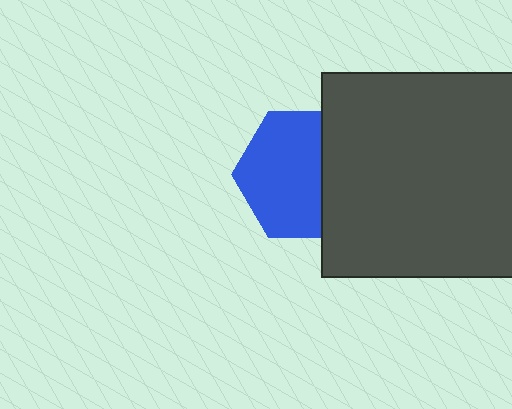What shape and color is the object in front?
The object in front is a dark gray square.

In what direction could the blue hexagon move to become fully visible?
The blue hexagon could move left. That would shift it out from behind the dark gray square entirely.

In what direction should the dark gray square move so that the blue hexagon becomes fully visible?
The dark gray square should move right. That is the shortest direction to clear the overlap and leave the blue hexagon fully visible.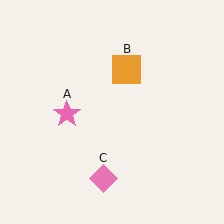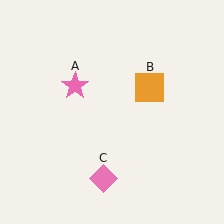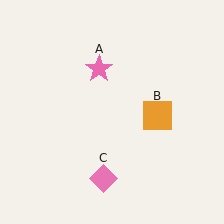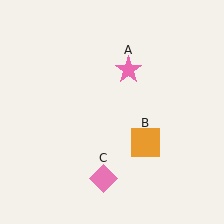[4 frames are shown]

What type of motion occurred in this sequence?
The pink star (object A), orange square (object B) rotated clockwise around the center of the scene.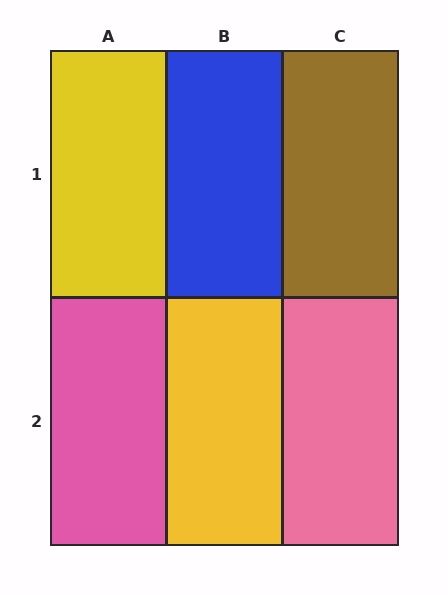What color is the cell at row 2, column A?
Pink.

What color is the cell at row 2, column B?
Yellow.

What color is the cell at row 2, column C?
Pink.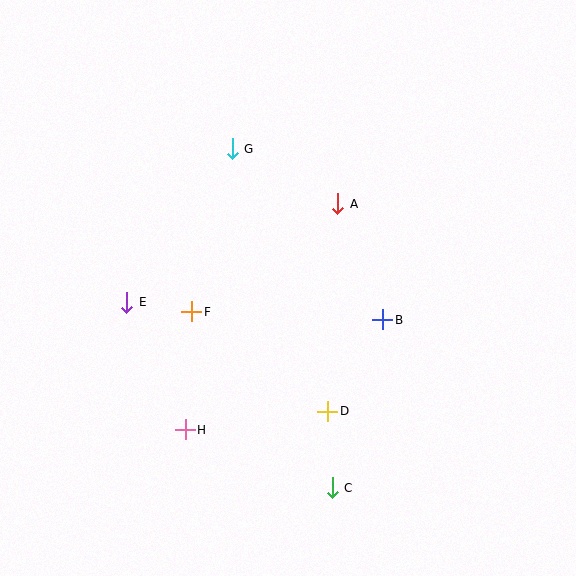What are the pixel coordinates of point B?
Point B is at (383, 320).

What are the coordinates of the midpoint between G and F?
The midpoint between G and F is at (212, 230).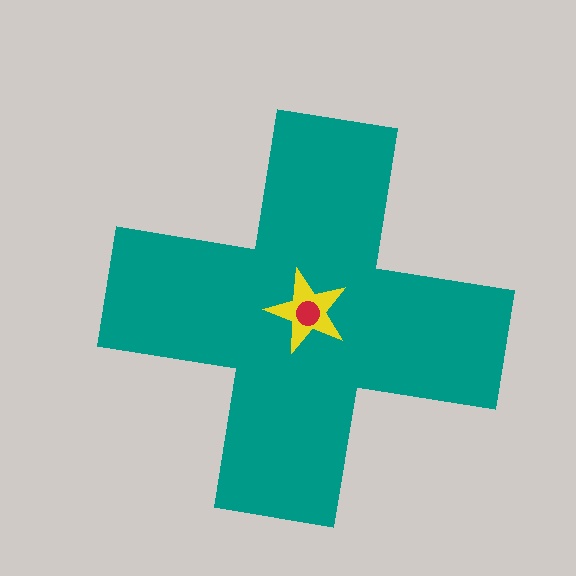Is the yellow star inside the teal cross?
Yes.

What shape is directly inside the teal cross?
The yellow star.